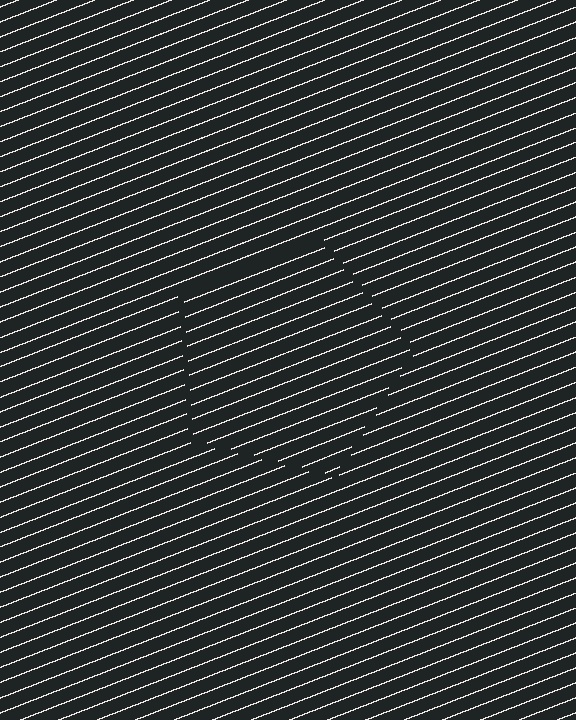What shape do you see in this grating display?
An illusory pentagon. The interior of the shape contains the same grating, shifted by half a period — the contour is defined by the phase discontinuity where line-ends from the inner and outer gratings abut.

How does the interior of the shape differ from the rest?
The interior of the shape contains the same grating, shifted by half a period — the contour is defined by the phase discontinuity where line-ends from the inner and outer gratings abut.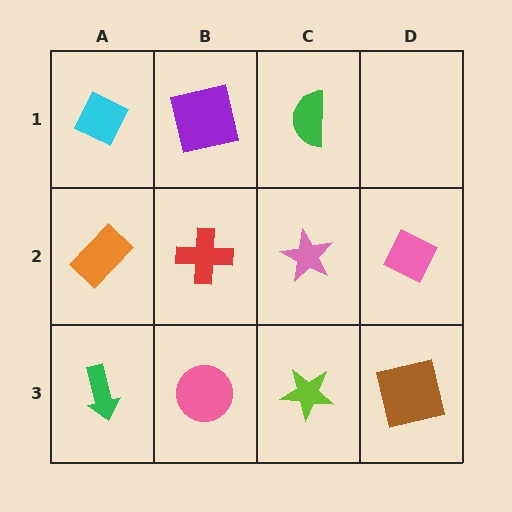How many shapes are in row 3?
4 shapes.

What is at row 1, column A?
A cyan diamond.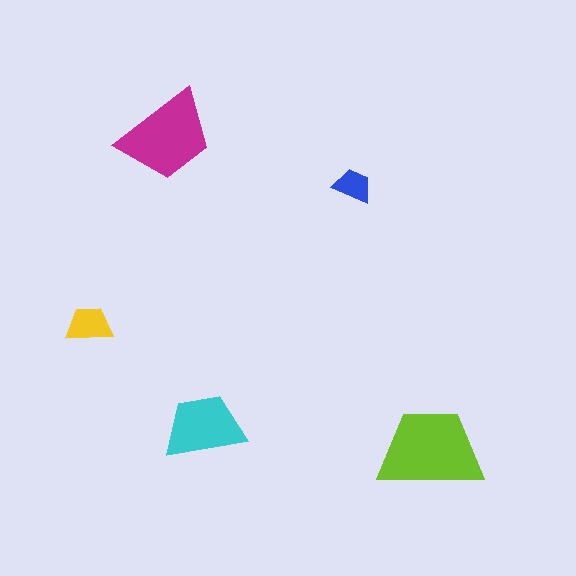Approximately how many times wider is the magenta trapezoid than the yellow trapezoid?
About 2 times wider.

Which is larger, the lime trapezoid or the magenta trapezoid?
The lime one.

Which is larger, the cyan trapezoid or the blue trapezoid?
The cyan one.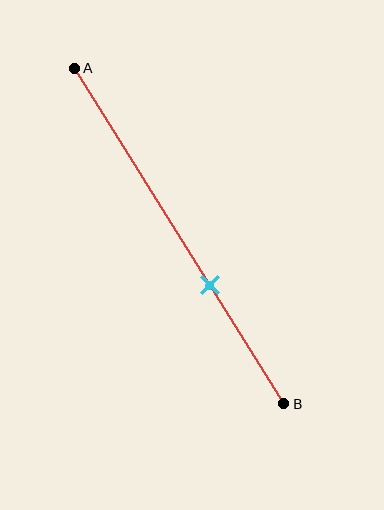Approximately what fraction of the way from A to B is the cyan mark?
The cyan mark is approximately 65% of the way from A to B.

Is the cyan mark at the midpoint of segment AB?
No, the mark is at about 65% from A, not at the 50% midpoint.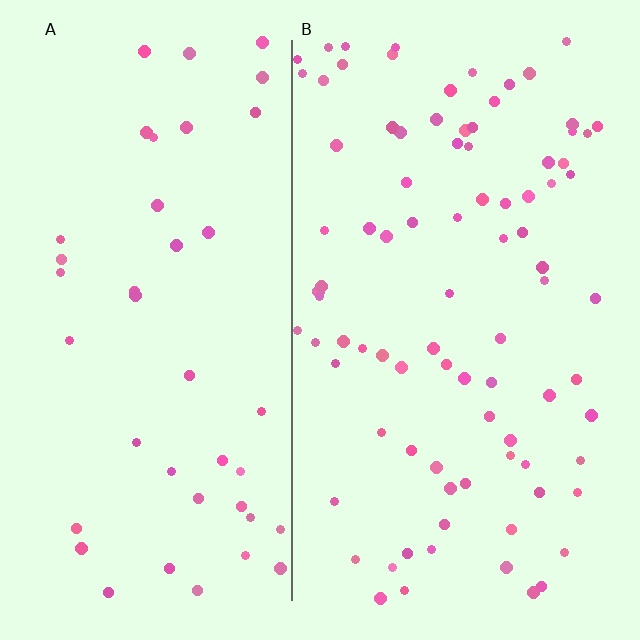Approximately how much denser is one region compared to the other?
Approximately 2.1× — region B over region A.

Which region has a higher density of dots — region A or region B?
B (the right).